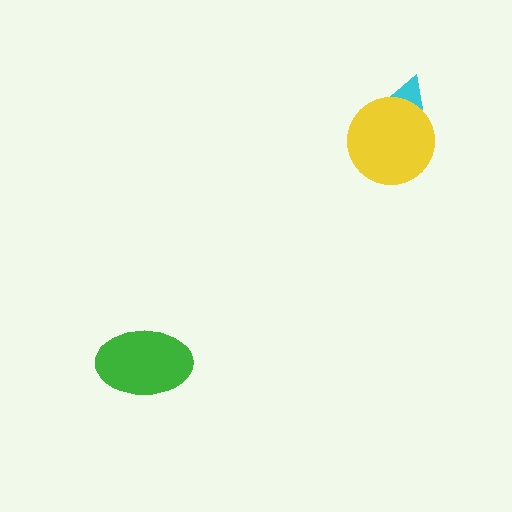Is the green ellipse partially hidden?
No, no other shape covers it.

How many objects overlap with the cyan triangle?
1 object overlaps with the cyan triangle.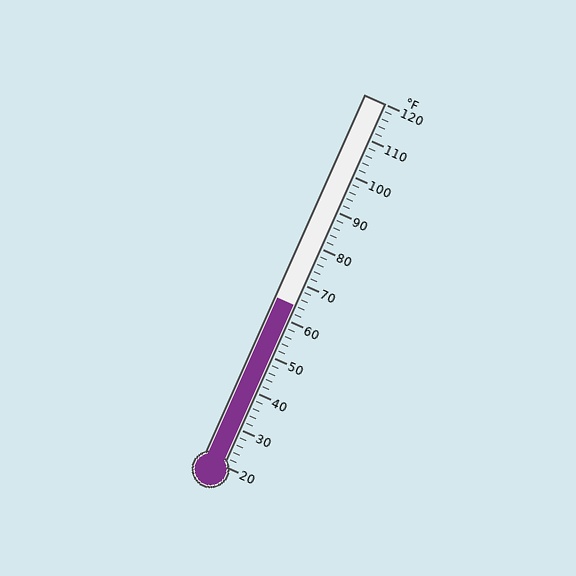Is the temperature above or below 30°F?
The temperature is above 30°F.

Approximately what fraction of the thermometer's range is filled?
The thermometer is filled to approximately 45% of its range.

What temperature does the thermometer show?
The thermometer shows approximately 64°F.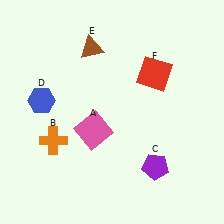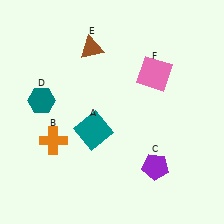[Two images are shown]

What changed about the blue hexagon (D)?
In Image 1, D is blue. In Image 2, it changed to teal.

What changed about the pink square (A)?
In Image 1, A is pink. In Image 2, it changed to teal.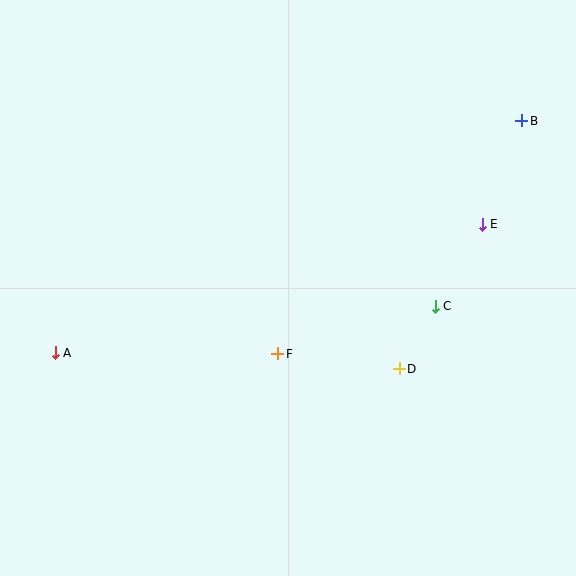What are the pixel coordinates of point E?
Point E is at (482, 224).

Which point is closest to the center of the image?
Point F at (278, 354) is closest to the center.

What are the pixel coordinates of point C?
Point C is at (435, 306).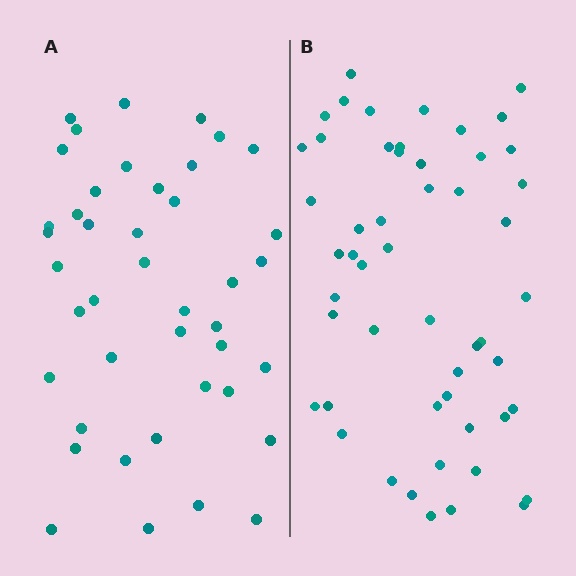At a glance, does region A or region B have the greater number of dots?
Region B (the right region) has more dots.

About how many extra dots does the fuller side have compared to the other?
Region B has roughly 10 or so more dots than region A.